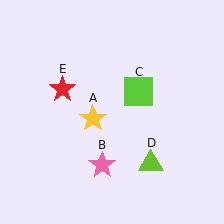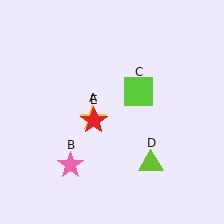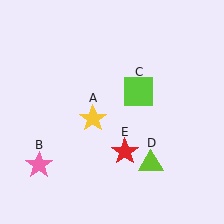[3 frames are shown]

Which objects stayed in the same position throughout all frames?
Yellow star (object A) and lime square (object C) and lime triangle (object D) remained stationary.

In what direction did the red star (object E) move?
The red star (object E) moved down and to the right.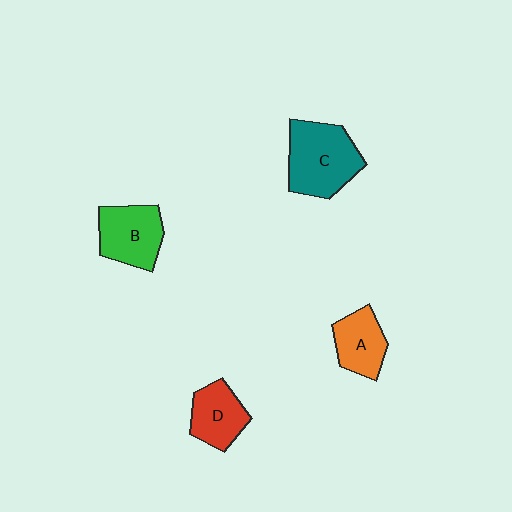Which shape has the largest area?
Shape C (teal).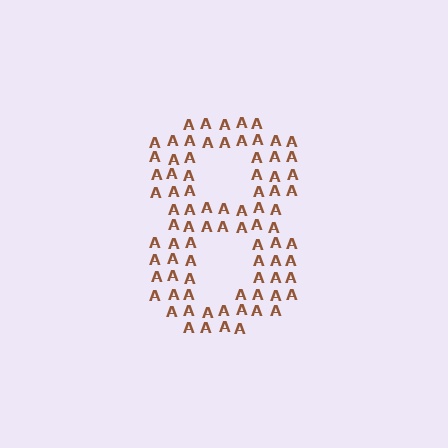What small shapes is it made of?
It is made of small letter A's.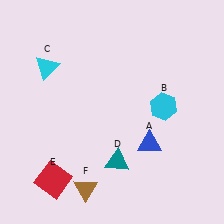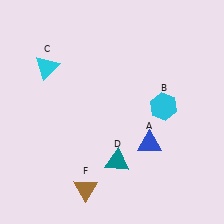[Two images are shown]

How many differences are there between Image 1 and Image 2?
There is 1 difference between the two images.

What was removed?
The red square (E) was removed in Image 2.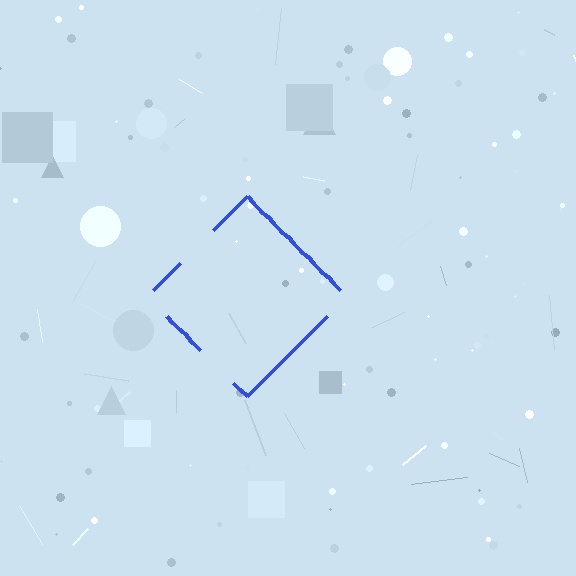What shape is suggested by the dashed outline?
The dashed outline suggests a diamond.